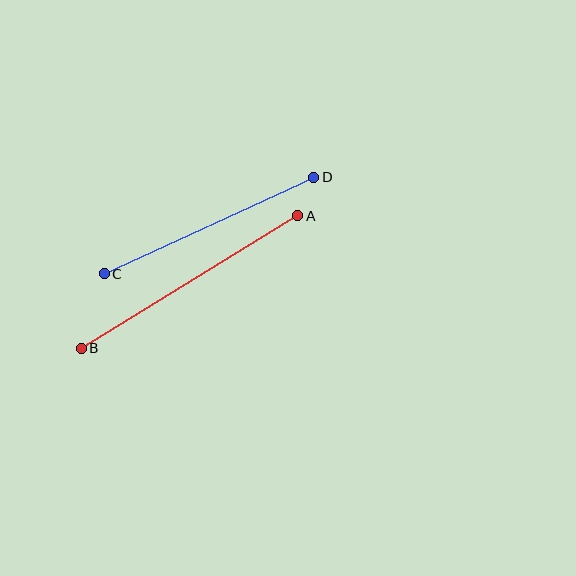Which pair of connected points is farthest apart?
Points A and B are farthest apart.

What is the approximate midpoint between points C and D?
The midpoint is at approximately (209, 226) pixels.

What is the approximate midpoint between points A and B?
The midpoint is at approximately (189, 282) pixels.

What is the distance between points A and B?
The distance is approximately 254 pixels.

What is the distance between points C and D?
The distance is approximately 231 pixels.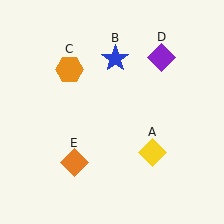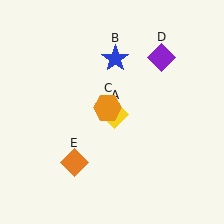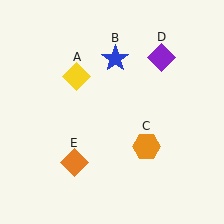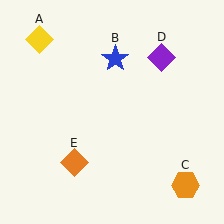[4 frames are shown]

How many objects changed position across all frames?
2 objects changed position: yellow diamond (object A), orange hexagon (object C).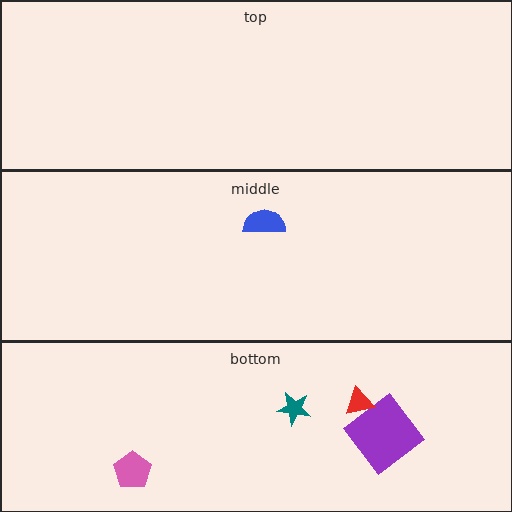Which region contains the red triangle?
The bottom region.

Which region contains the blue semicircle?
The middle region.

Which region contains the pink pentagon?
The bottom region.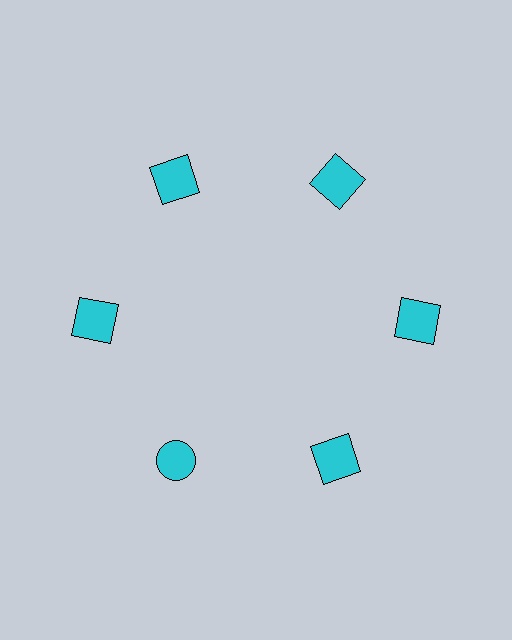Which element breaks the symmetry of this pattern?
The cyan circle at roughly the 7 o'clock position breaks the symmetry. All other shapes are cyan squares.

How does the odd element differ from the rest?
It has a different shape: circle instead of square.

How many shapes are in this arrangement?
There are 6 shapes arranged in a ring pattern.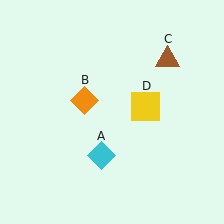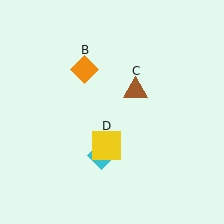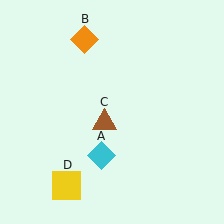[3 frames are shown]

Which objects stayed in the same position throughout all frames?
Cyan diamond (object A) remained stationary.